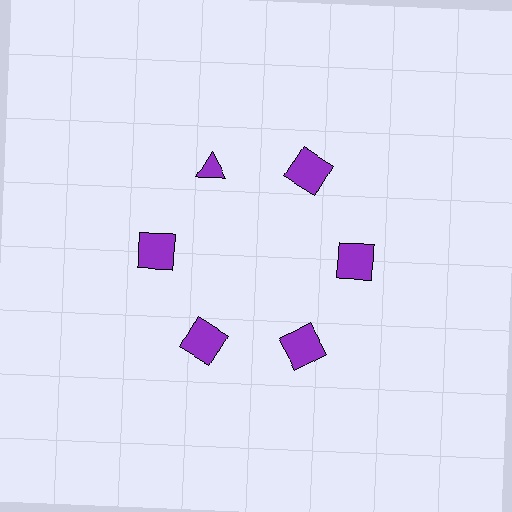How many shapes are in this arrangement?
There are 6 shapes arranged in a ring pattern.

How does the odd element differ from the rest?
It has a different shape: triangle instead of square.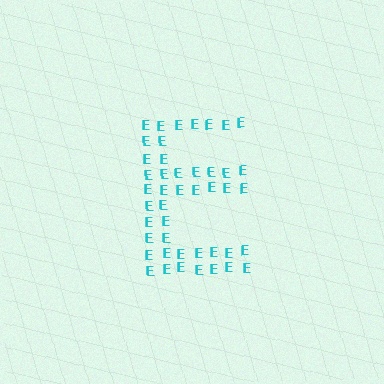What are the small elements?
The small elements are letter E's.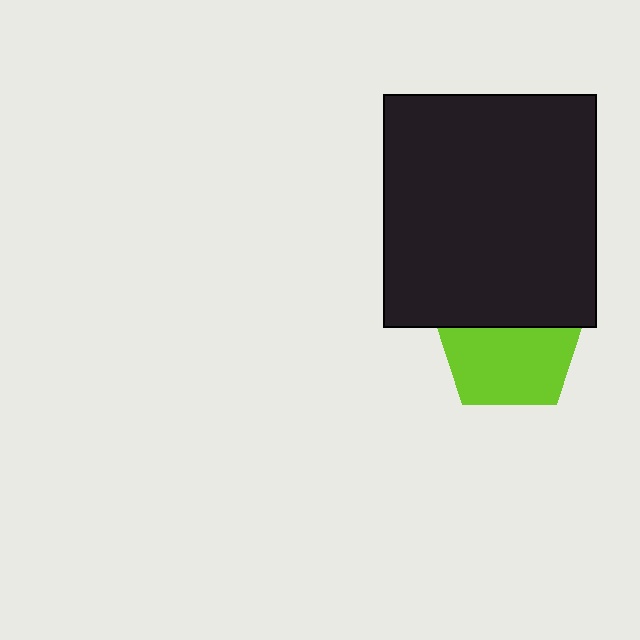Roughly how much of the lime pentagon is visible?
About half of it is visible (roughly 61%).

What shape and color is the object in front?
The object in front is a black rectangle.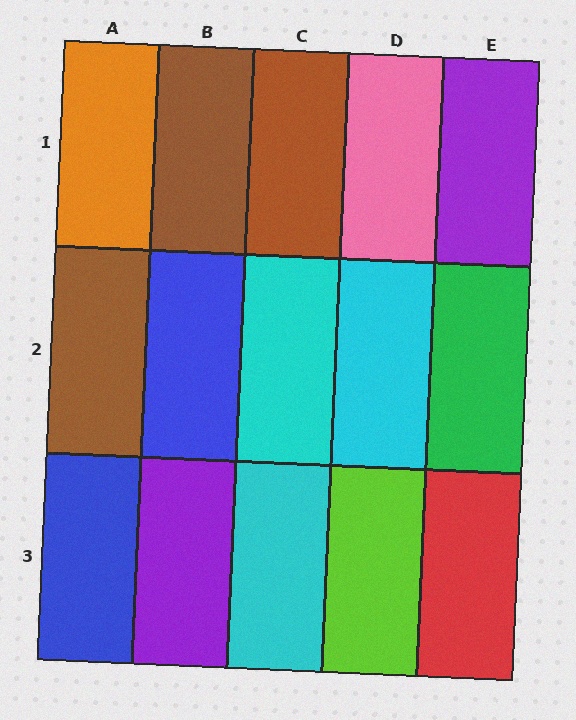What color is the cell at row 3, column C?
Cyan.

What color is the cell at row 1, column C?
Brown.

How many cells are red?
1 cell is red.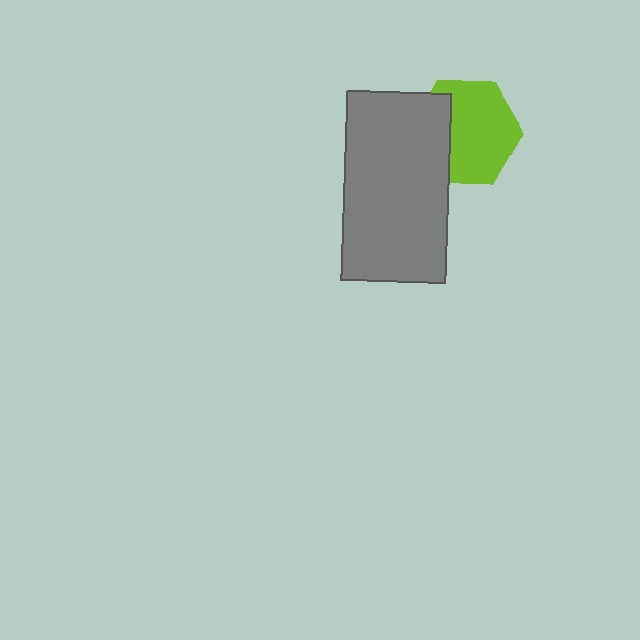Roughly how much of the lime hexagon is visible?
Most of it is visible (roughly 68%).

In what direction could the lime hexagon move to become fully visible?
The lime hexagon could move right. That would shift it out from behind the gray rectangle entirely.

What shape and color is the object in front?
The object in front is a gray rectangle.